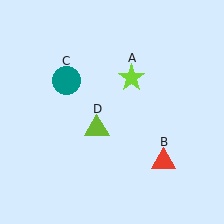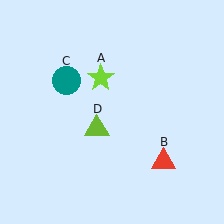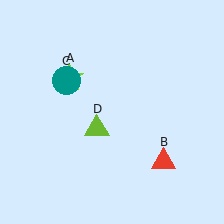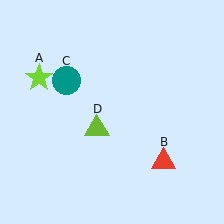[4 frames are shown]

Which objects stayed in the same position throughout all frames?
Red triangle (object B) and teal circle (object C) and lime triangle (object D) remained stationary.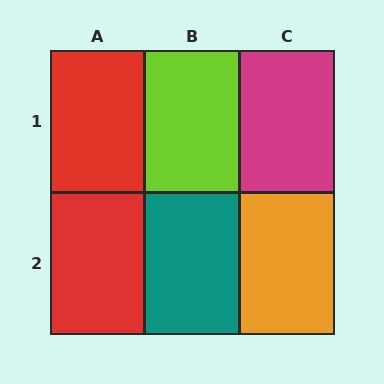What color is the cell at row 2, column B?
Teal.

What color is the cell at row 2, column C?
Orange.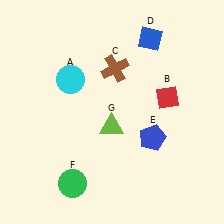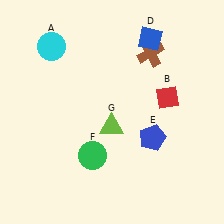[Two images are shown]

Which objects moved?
The objects that moved are: the cyan circle (A), the brown cross (C), the green circle (F).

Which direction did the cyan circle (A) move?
The cyan circle (A) moved up.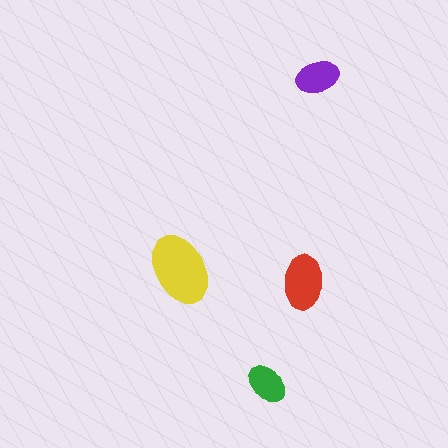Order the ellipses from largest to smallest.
the yellow one, the red one, the purple one, the green one.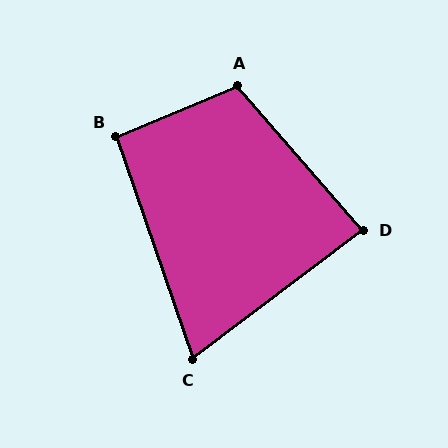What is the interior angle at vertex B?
Approximately 94 degrees (approximately right).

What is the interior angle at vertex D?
Approximately 86 degrees (approximately right).